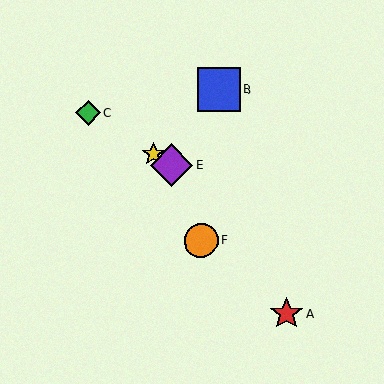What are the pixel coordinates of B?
Object B is at (219, 90).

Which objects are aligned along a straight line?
Objects C, D, E are aligned along a straight line.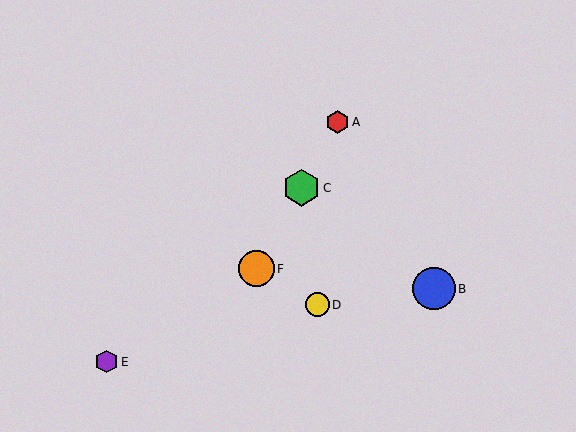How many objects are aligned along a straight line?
3 objects (A, C, F) are aligned along a straight line.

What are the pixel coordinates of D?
Object D is at (317, 305).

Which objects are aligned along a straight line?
Objects A, C, F are aligned along a straight line.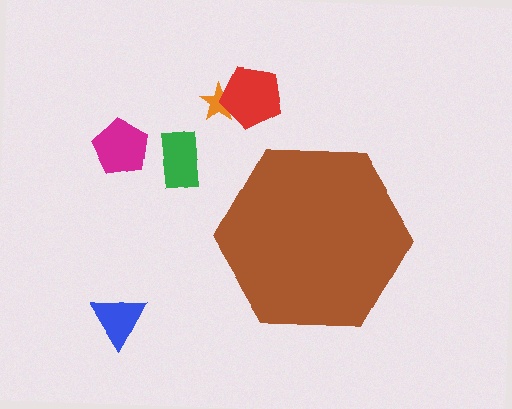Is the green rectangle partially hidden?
No, the green rectangle is fully visible.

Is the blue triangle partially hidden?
No, the blue triangle is fully visible.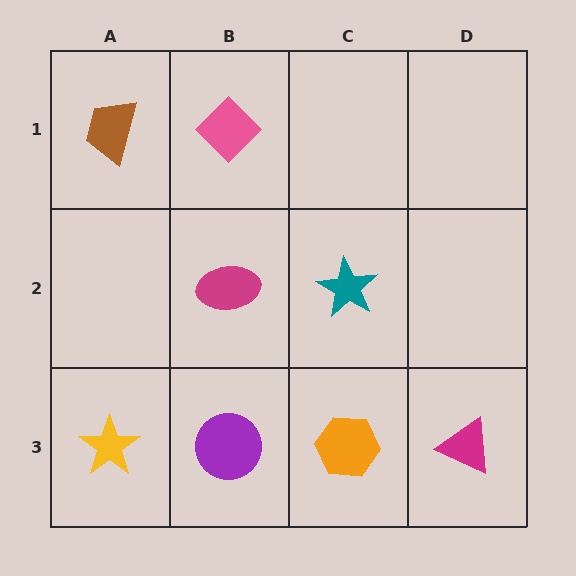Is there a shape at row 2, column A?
No, that cell is empty.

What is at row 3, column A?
A yellow star.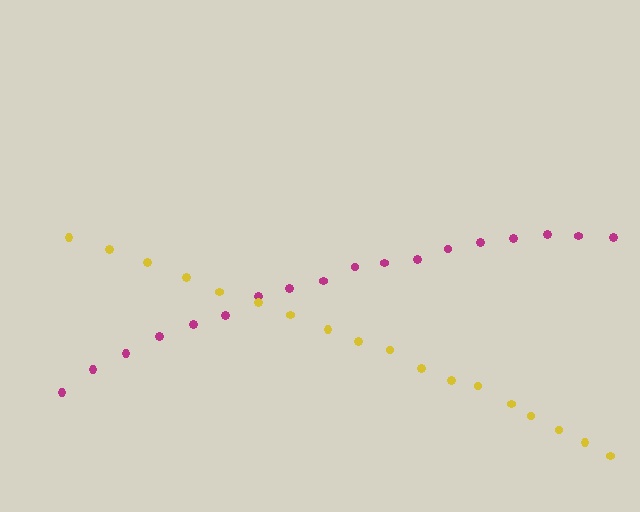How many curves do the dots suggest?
There are 2 distinct paths.